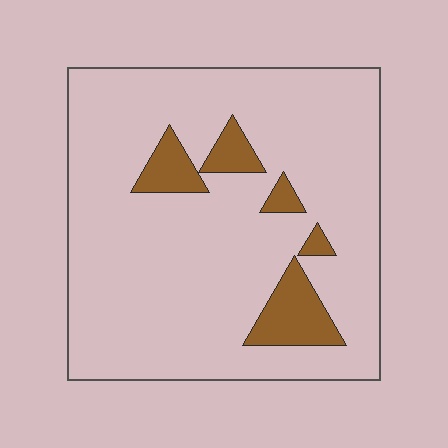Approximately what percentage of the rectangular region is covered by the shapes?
Approximately 10%.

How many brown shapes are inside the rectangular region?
5.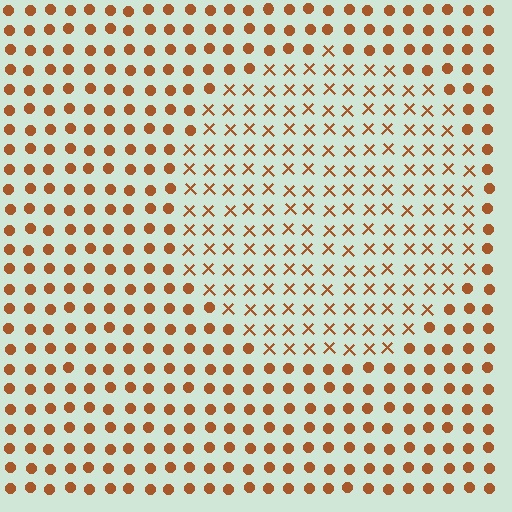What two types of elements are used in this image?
The image uses X marks inside the circle region and circles outside it.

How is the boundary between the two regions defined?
The boundary is defined by a change in element shape: X marks inside vs. circles outside. All elements share the same color and spacing.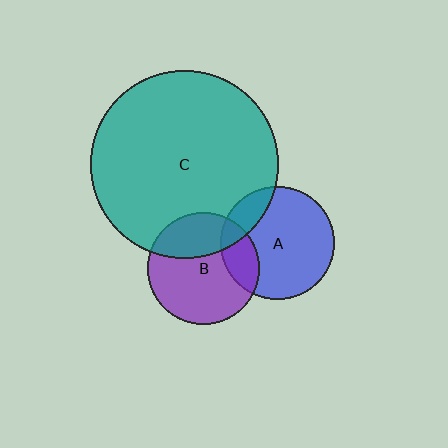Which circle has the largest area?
Circle C (teal).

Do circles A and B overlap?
Yes.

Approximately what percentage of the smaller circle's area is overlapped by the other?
Approximately 20%.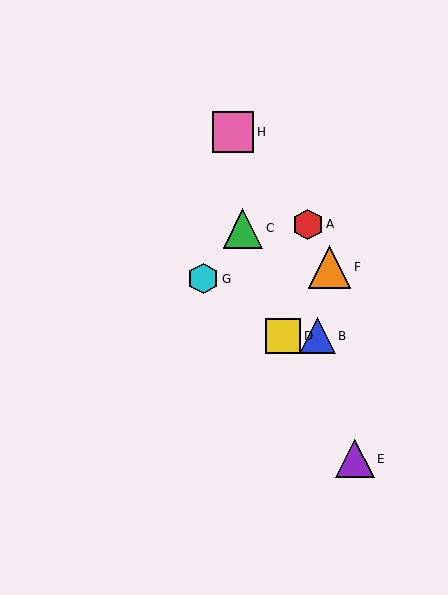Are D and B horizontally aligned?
Yes, both are at y≈336.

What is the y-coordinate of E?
Object E is at y≈459.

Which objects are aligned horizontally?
Objects B, D are aligned horizontally.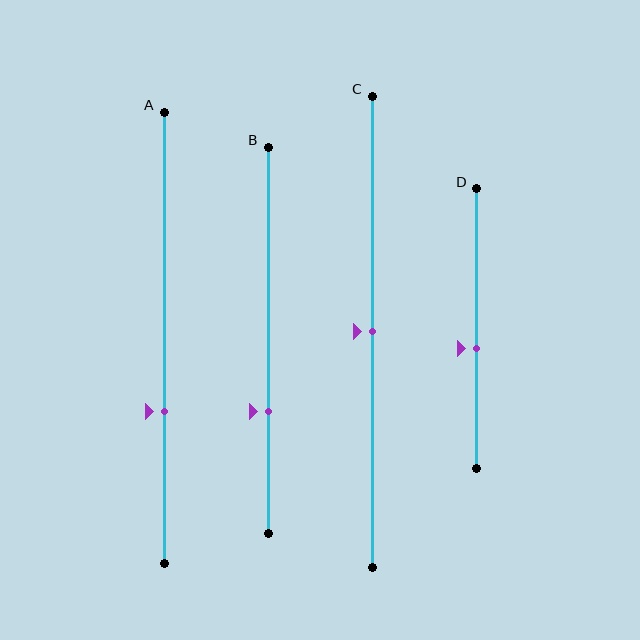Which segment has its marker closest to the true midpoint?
Segment C has its marker closest to the true midpoint.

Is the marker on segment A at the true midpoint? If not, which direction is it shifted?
No, the marker on segment A is shifted downward by about 16% of the segment length.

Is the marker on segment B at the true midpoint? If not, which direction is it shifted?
No, the marker on segment B is shifted downward by about 18% of the segment length.